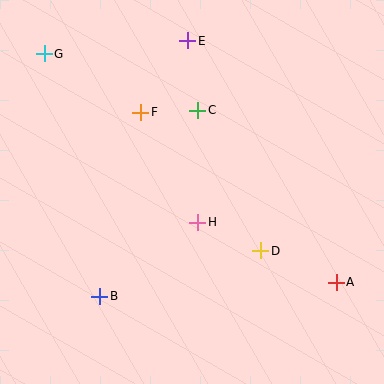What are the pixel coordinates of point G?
Point G is at (44, 54).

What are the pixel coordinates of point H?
Point H is at (198, 222).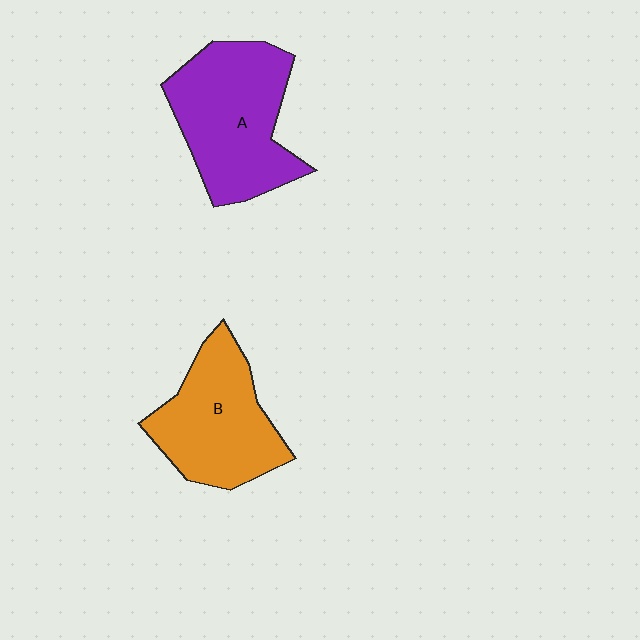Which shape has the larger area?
Shape A (purple).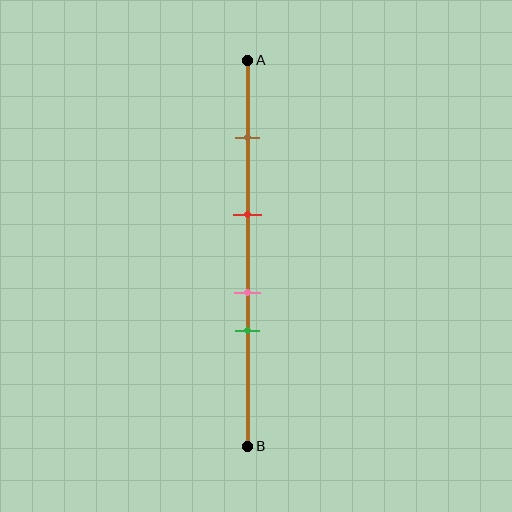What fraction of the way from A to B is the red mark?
The red mark is approximately 40% (0.4) of the way from A to B.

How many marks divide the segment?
There are 4 marks dividing the segment.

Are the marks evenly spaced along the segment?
No, the marks are not evenly spaced.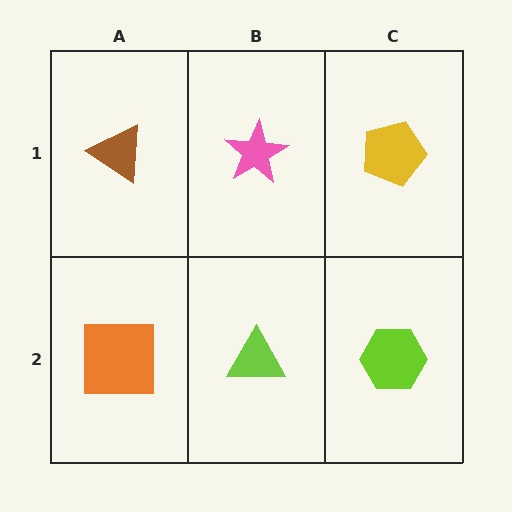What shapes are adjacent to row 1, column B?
A lime triangle (row 2, column B), a brown triangle (row 1, column A), a yellow pentagon (row 1, column C).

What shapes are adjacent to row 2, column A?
A brown triangle (row 1, column A), a lime triangle (row 2, column B).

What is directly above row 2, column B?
A pink star.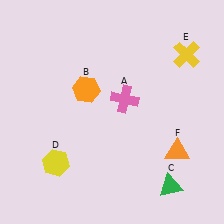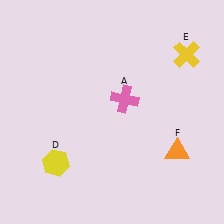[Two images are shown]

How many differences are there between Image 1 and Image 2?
There are 2 differences between the two images.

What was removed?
The green triangle (C), the orange hexagon (B) were removed in Image 2.